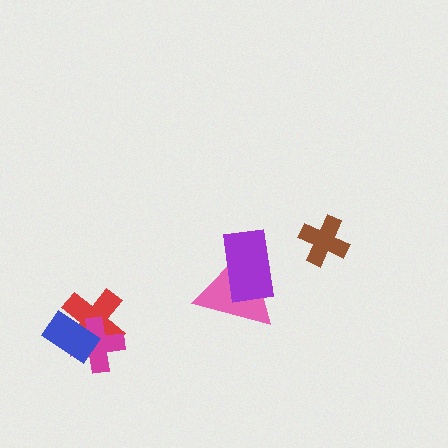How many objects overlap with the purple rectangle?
1 object overlaps with the purple rectangle.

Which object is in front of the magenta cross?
The blue rectangle is in front of the magenta cross.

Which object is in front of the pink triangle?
The purple rectangle is in front of the pink triangle.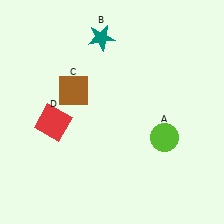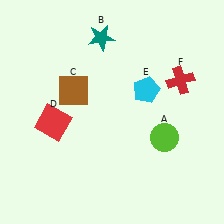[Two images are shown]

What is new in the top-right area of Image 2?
A red cross (F) was added in the top-right area of Image 2.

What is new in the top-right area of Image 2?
A cyan pentagon (E) was added in the top-right area of Image 2.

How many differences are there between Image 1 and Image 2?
There are 2 differences between the two images.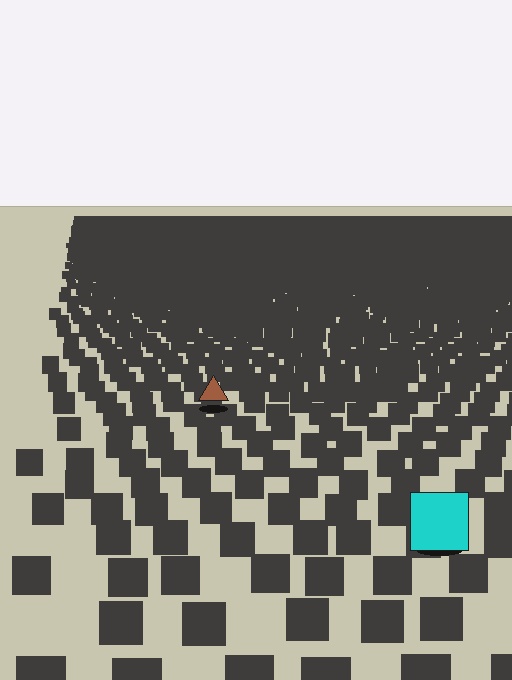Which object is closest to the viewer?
The cyan square is closest. The texture marks near it are larger and more spread out.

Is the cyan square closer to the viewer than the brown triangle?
Yes. The cyan square is closer — you can tell from the texture gradient: the ground texture is coarser near it.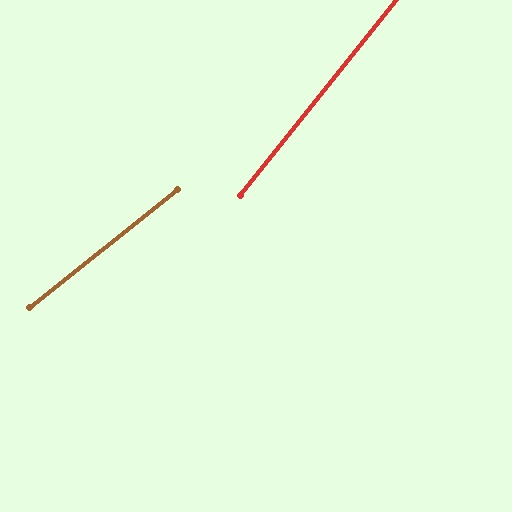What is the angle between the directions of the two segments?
Approximately 13 degrees.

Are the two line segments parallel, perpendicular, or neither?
Neither parallel nor perpendicular — they differ by about 13°.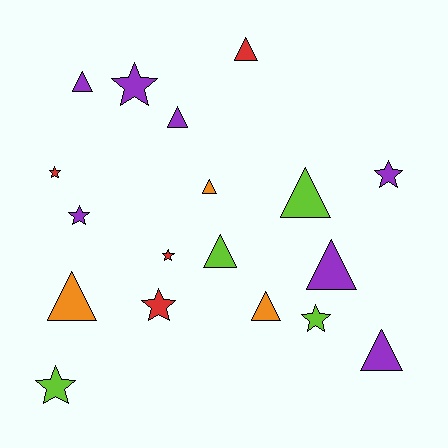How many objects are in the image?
There are 18 objects.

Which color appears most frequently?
Purple, with 7 objects.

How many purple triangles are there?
There are 4 purple triangles.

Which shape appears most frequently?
Triangle, with 10 objects.